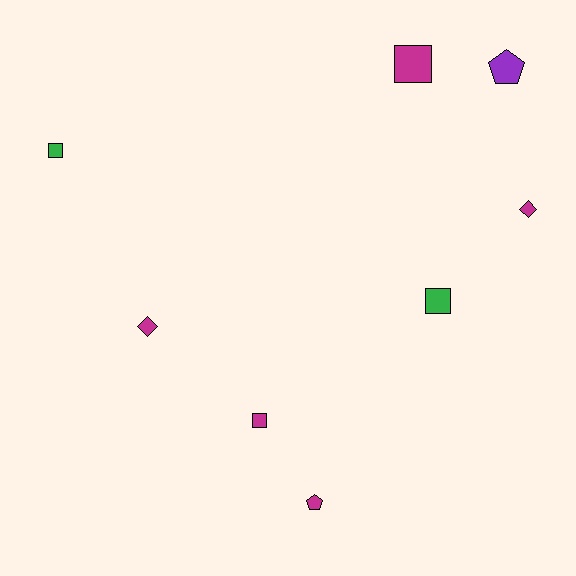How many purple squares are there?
There are no purple squares.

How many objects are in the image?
There are 8 objects.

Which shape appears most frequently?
Square, with 4 objects.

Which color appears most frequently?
Magenta, with 5 objects.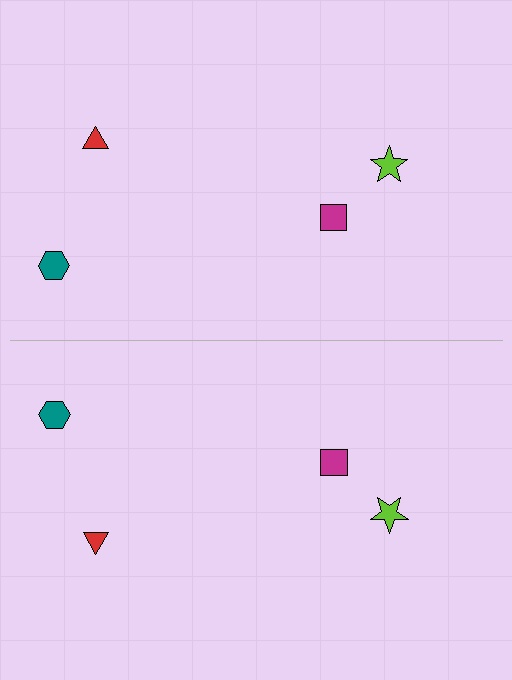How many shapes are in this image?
There are 8 shapes in this image.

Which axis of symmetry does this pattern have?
The pattern has a horizontal axis of symmetry running through the center of the image.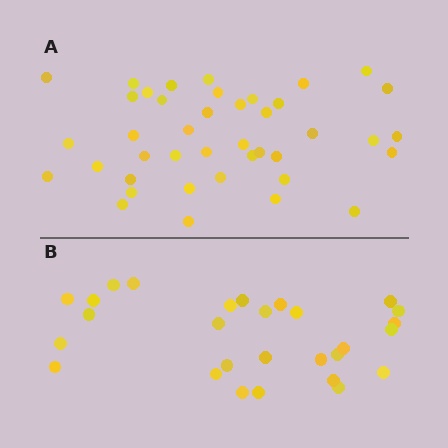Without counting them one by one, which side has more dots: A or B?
Region A (the top region) has more dots.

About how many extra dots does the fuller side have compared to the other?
Region A has approximately 15 more dots than region B.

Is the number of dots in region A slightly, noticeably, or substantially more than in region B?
Region A has substantially more. The ratio is roughly 1.5 to 1.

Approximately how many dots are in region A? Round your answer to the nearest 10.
About 40 dots. (The exact count is 41, which rounds to 40.)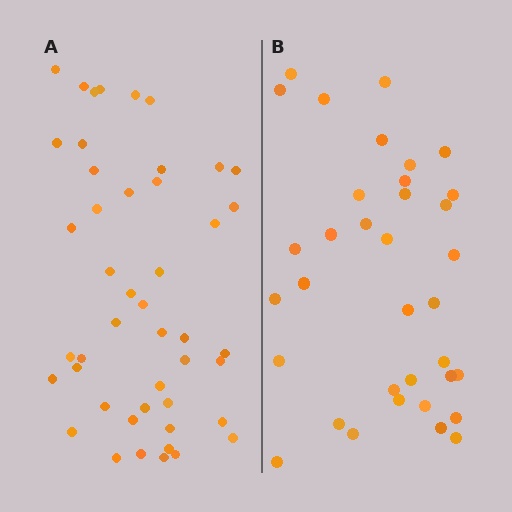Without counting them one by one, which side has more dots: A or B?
Region A (the left region) has more dots.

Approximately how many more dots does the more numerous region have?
Region A has roughly 12 or so more dots than region B.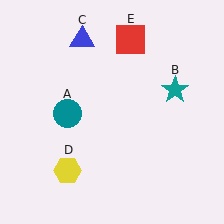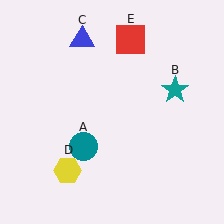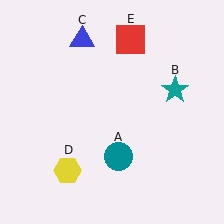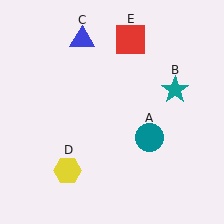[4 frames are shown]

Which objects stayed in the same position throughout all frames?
Teal star (object B) and blue triangle (object C) and yellow hexagon (object D) and red square (object E) remained stationary.